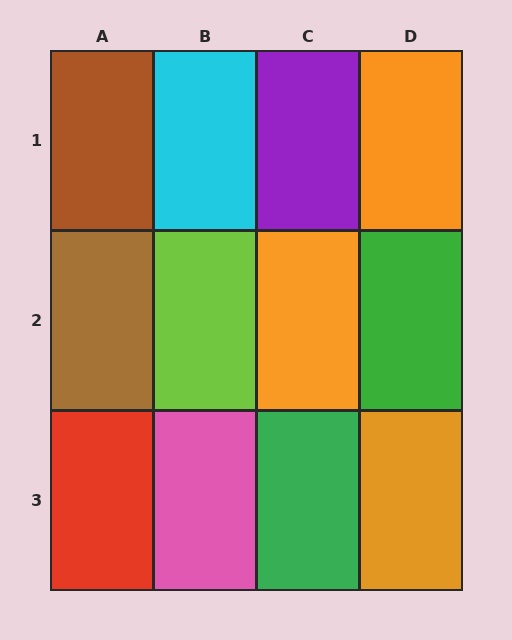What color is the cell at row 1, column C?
Purple.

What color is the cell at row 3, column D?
Orange.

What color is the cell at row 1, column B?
Cyan.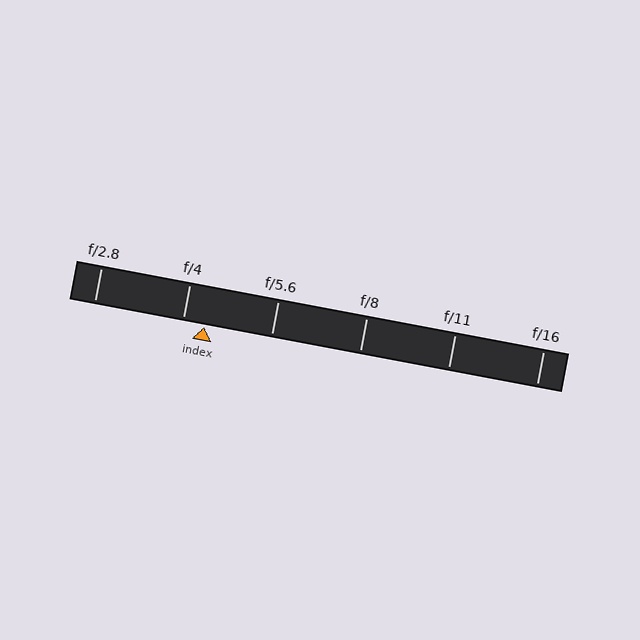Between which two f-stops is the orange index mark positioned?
The index mark is between f/4 and f/5.6.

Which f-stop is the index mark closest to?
The index mark is closest to f/4.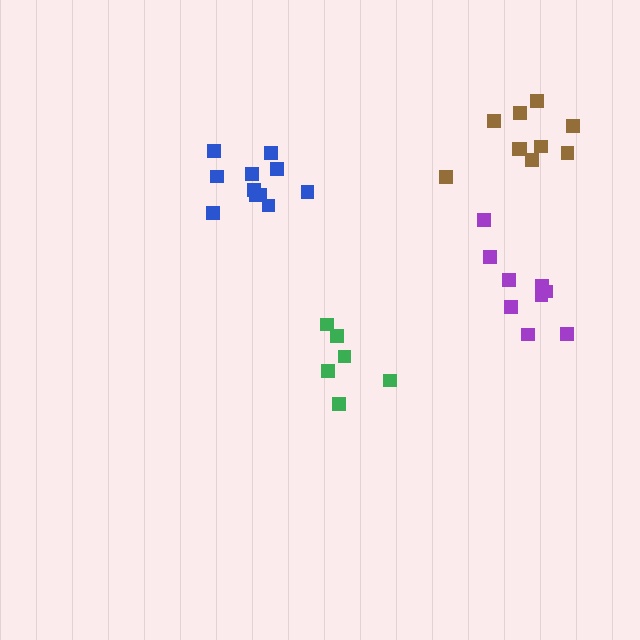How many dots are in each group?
Group 1: 9 dots, Group 2: 6 dots, Group 3: 11 dots, Group 4: 10 dots (36 total).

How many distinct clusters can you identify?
There are 4 distinct clusters.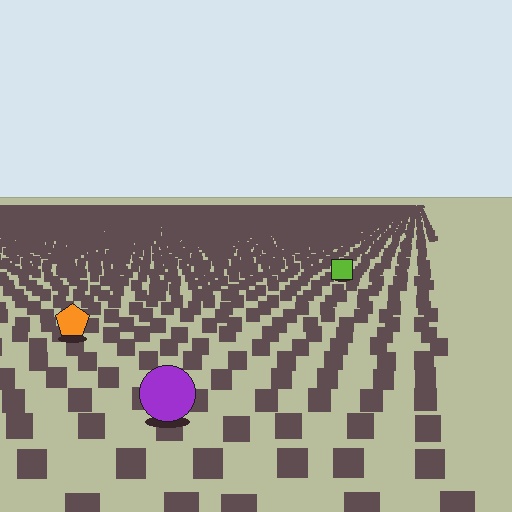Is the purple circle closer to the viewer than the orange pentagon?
Yes. The purple circle is closer — you can tell from the texture gradient: the ground texture is coarser near it.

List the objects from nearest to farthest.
From nearest to farthest: the purple circle, the orange pentagon, the lime square.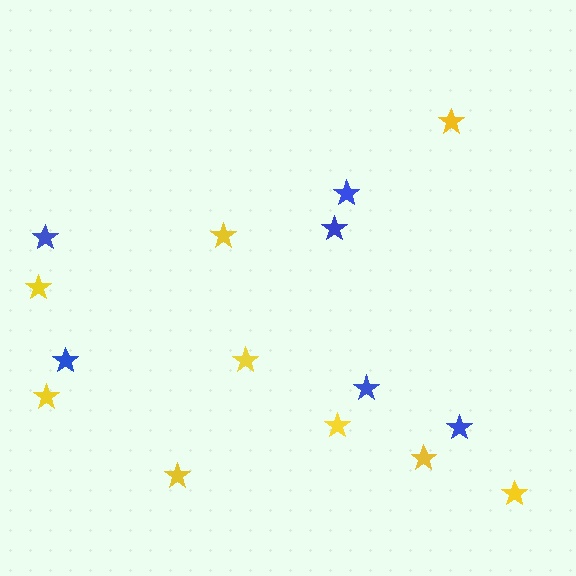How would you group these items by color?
There are 2 groups: one group of yellow stars (9) and one group of blue stars (6).